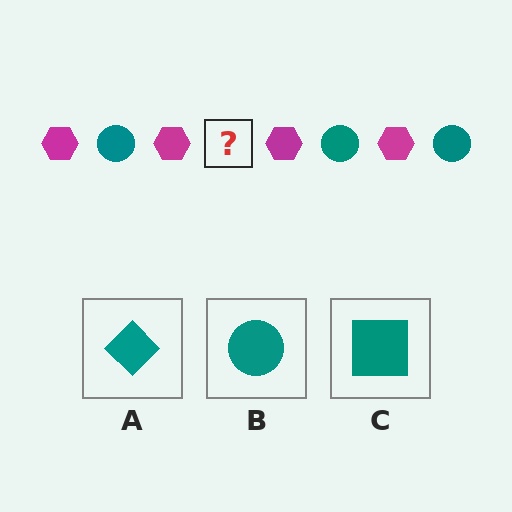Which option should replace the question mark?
Option B.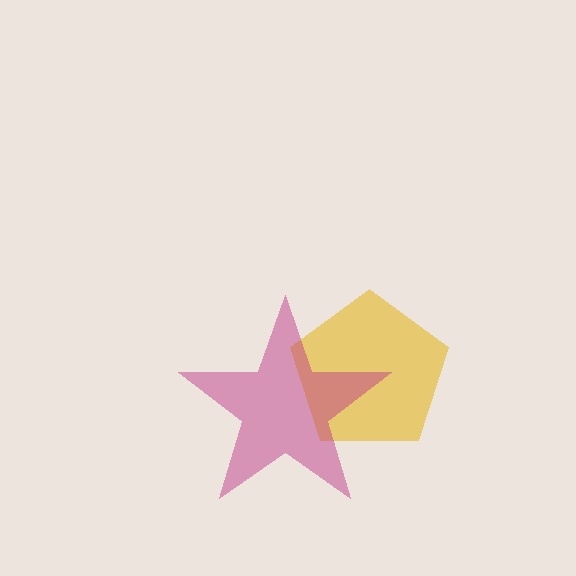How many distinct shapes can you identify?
There are 2 distinct shapes: a yellow pentagon, a magenta star.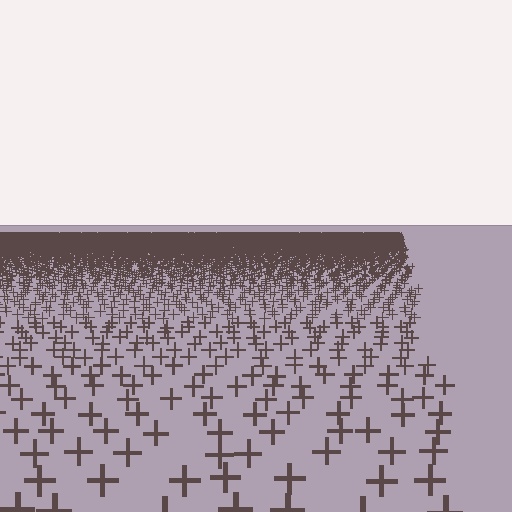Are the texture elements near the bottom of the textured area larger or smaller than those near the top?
Larger. Near the bottom, elements are closer to the viewer and appear at a bigger on-screen size.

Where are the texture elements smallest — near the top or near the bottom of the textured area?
Near the top.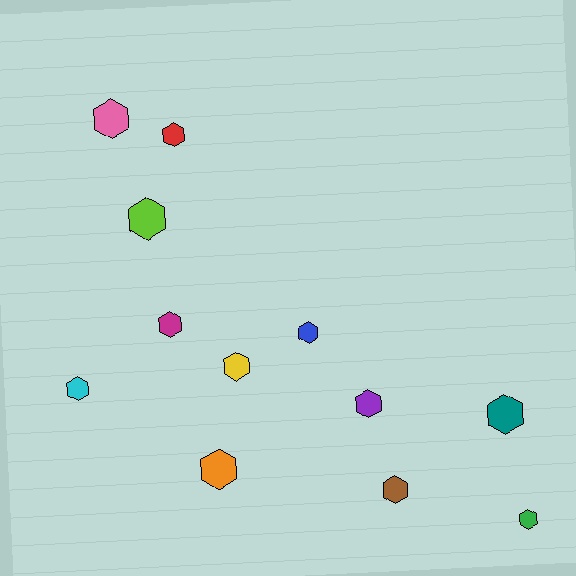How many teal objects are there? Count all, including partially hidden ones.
There is 1 teal object.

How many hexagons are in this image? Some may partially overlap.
There are 12 hexagons.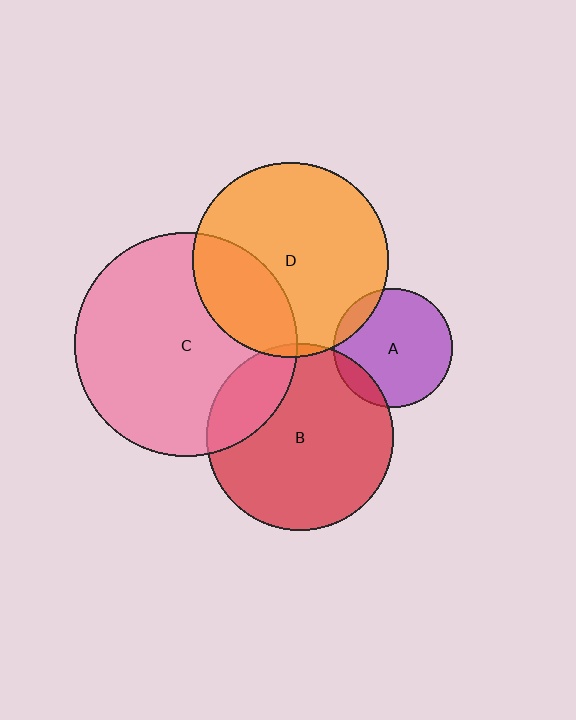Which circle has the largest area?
Circle C (pink).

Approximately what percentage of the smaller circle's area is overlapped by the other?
Approximately 10%.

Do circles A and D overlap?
Yes.